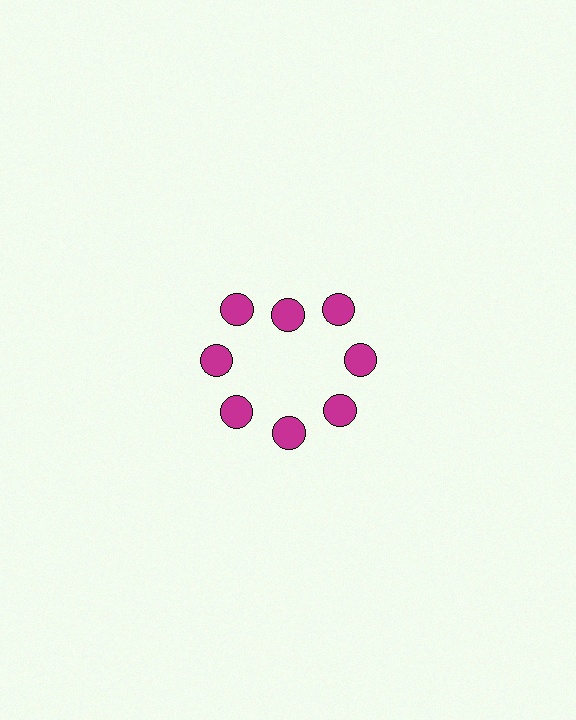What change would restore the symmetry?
The symmetry would be restored by moving it outward, back onto the ring so that all 8 circles sit at equal angles and equal distance from the center.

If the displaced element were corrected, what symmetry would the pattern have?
It would have 8-fold rotational symmetry — the pattern would map onto itself every 45 degrees.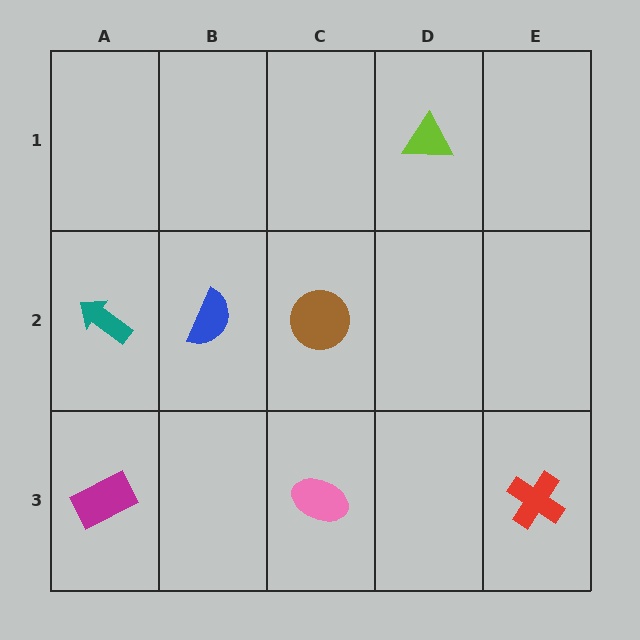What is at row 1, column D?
A lime triangle.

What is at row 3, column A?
A magenta rectangle.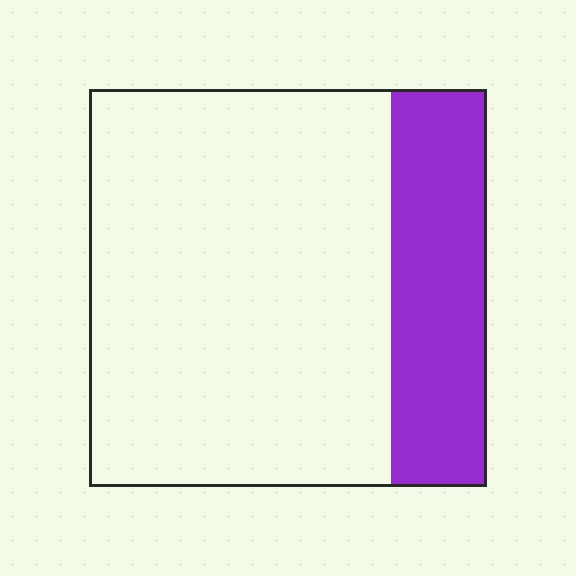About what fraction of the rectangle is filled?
About one quarter (1/4).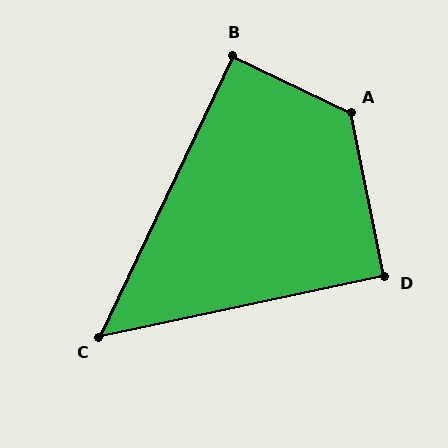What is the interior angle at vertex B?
Approximately 89 degrees (approximately right).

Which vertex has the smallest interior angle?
C, at approximately 53 degrees.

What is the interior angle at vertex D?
Approximately 91 degrees (approximately right).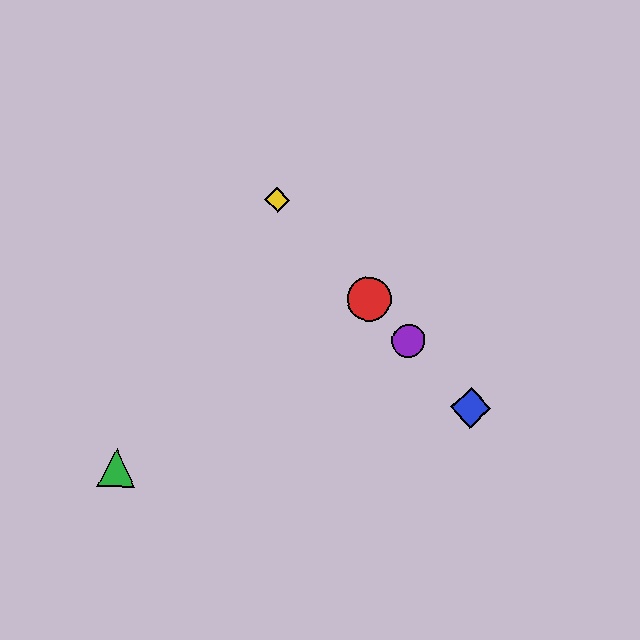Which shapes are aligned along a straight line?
The red circle, the blue diamond, the yellow diamond, the purple circle are aligned along a straight line.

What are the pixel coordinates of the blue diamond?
The blue diamond is at (471, 408).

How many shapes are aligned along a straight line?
4 shapes (the red circle, the blue diamond, the yellow diamond, the purple circle) are aligned along a straight line.